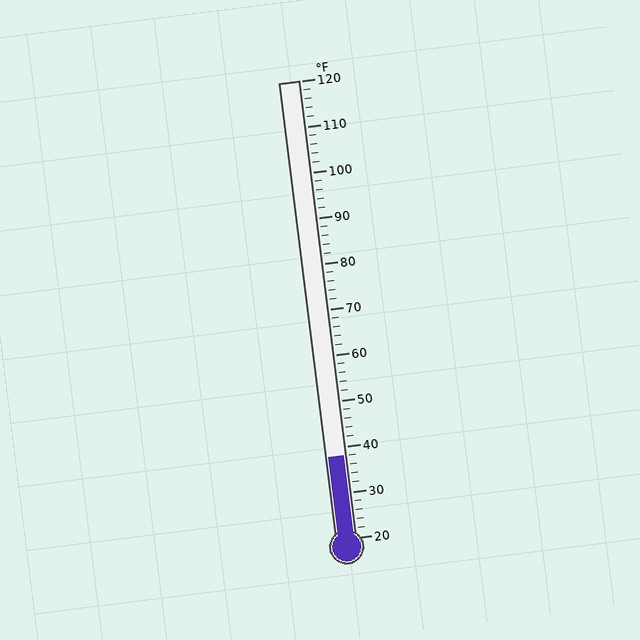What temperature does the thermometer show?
The thermometer shows approximately 38°F.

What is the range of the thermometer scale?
The thermometer scale ranges from 20°F to 120°F.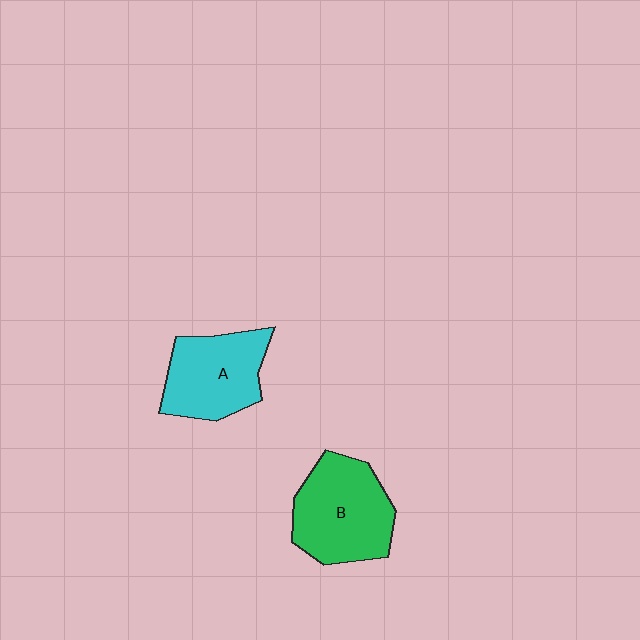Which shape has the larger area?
Shape B (green).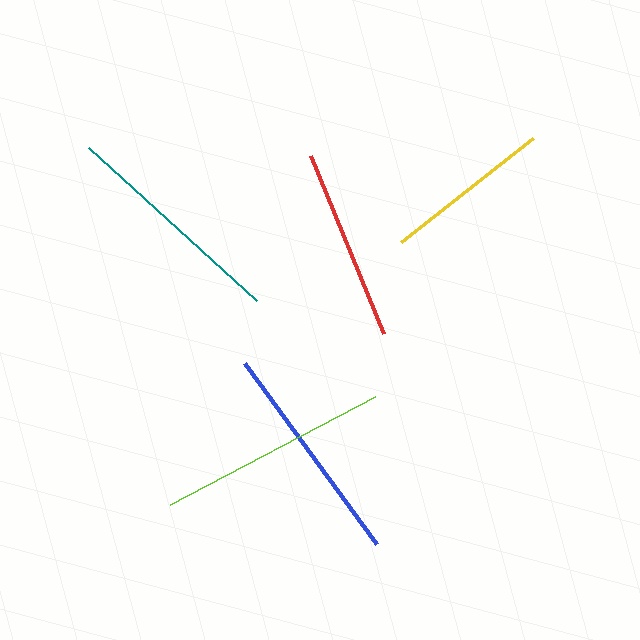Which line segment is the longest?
The lime line is the longest at approximately 232 pixels.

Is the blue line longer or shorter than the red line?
The blue line is longer than the red line.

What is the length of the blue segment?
The blue segment is approximately 225 pixels long.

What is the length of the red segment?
The red segment is approximately 192 pixels long.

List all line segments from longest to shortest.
From longest to shortest: lime, teal, blue, red, yellow.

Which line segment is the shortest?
The yellow line is the shortest at approximately 168 pixels.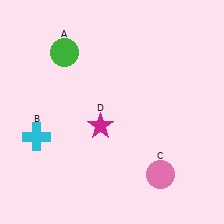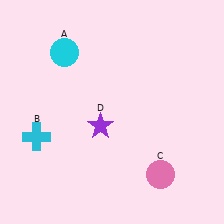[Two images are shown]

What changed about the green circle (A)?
In Image 1, A is green. In Image 2, it changed to cyan.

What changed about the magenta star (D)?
In Image 1, D is magenta. In Image 2, it changed to purple.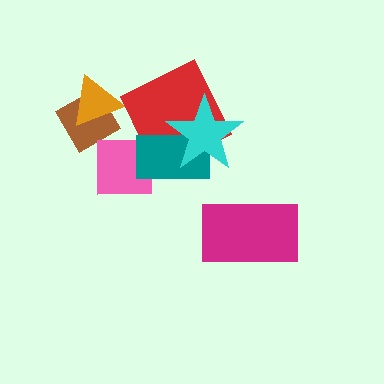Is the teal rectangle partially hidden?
Yes, it is partially covered by another shape.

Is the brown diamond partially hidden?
Yes, it is partially covered by another shape.